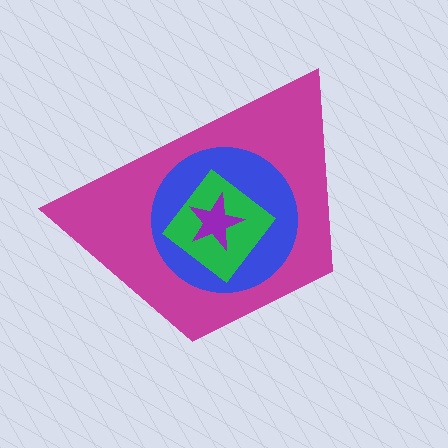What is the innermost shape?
The purple star.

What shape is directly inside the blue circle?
The green diamond.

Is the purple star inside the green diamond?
Yes.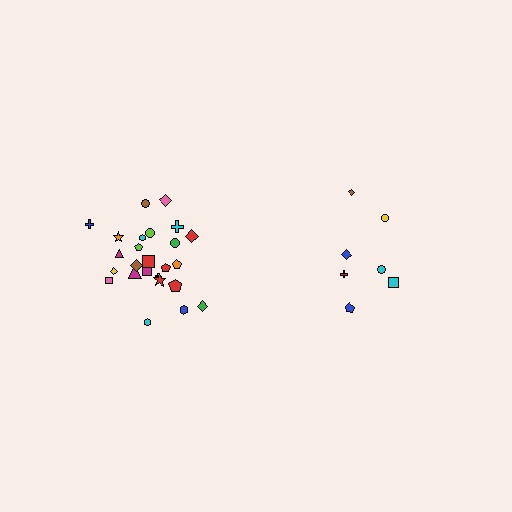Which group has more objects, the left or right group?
The left group.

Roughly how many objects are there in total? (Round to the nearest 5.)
Roughly 30 objects in total.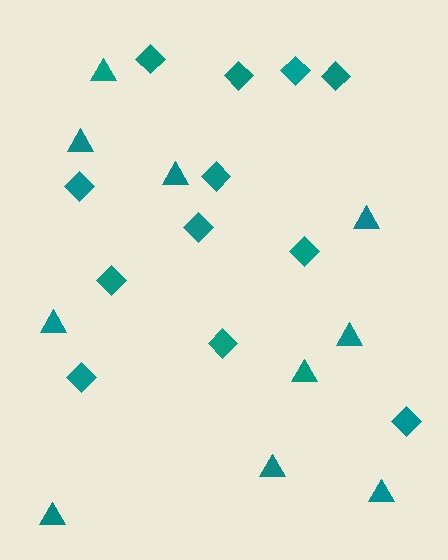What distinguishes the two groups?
There are 2 groups: one group of triangles (10) and one group of diamonds (12).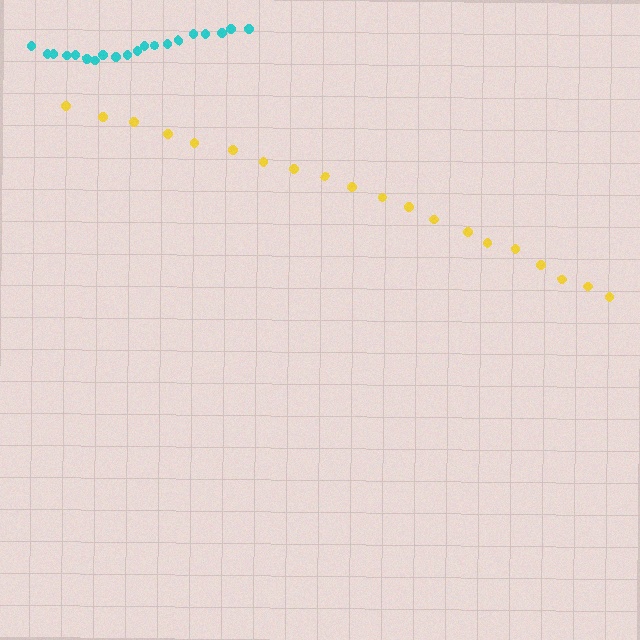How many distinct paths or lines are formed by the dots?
There are 2 distinct paths.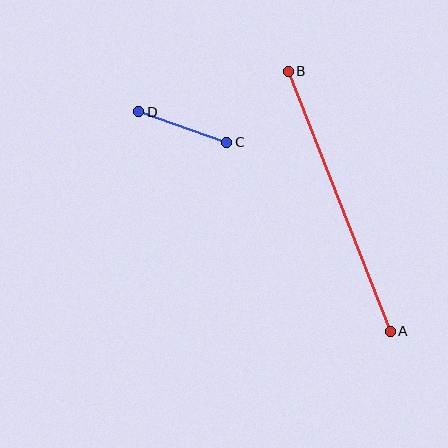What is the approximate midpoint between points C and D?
The midpoint is at approximately (183, 127) pixels.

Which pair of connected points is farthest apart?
Points A and B are farthest apart.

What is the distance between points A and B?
The distance is approximately 279 pixels.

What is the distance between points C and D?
The distance is approximately 93 pixels.